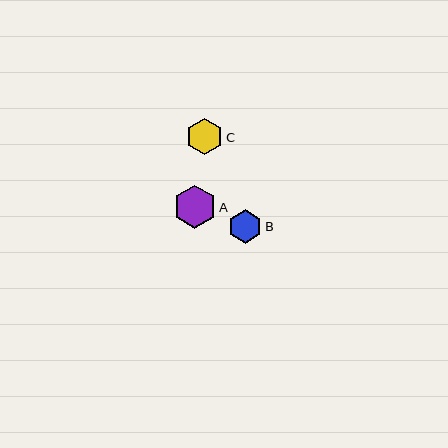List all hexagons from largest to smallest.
From largest to smallest: A, C, B.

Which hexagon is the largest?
Hexagon A is the largest with a size of approximately 43 pixels.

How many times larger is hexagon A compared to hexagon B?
Hexagon A is approximately 1.3 times the size of hexagon B.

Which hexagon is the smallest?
Hexagon B is the smallest with a size of approximately 33 pixels.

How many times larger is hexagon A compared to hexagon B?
Hexagon A is approximately 1.3 times the size of hexagon B.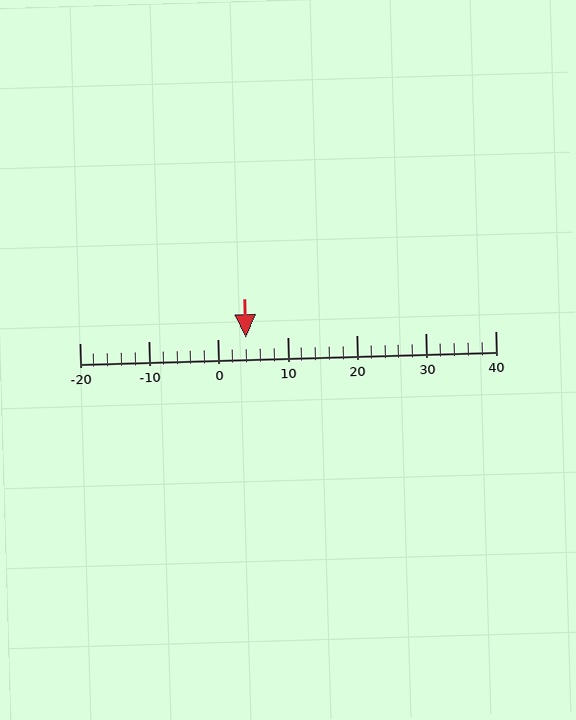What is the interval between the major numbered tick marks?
The major tick marks are spaced 10 units apart.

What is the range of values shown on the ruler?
The ruler shows values from -20 to 40.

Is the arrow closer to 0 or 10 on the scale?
The arrow is closer to 0.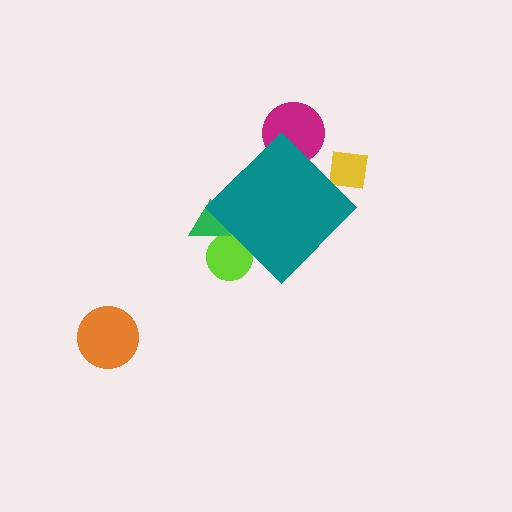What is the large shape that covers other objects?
A teal diamond.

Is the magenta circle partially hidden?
Yes, the magenta circle is partially hidden behind the teal diamond.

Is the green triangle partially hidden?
Yes, the green triangle is partially hidden behind the teal diamond.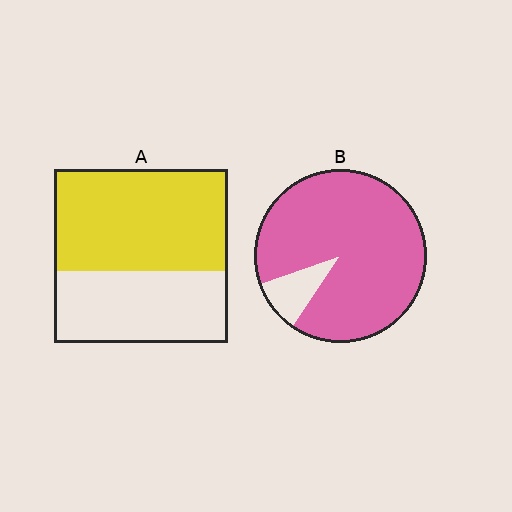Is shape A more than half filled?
Yes.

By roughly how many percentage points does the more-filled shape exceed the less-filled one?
By roughly 30 percentage points (B over A).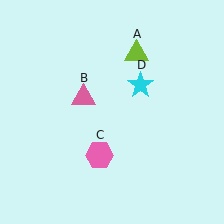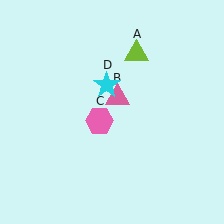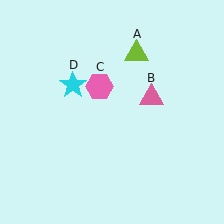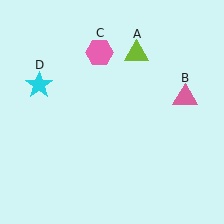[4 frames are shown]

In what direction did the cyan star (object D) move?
The cyan star (object D) moved left.